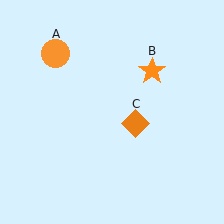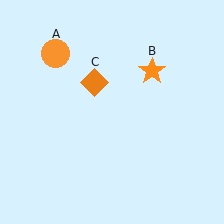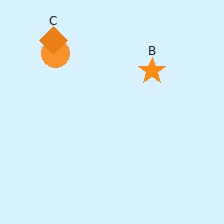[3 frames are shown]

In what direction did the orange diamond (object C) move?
The orange diamond (object C) moved up and to the left.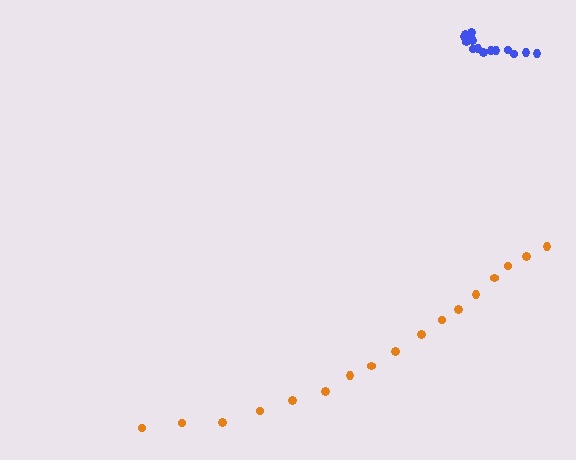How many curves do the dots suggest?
There are 2 distinct paths.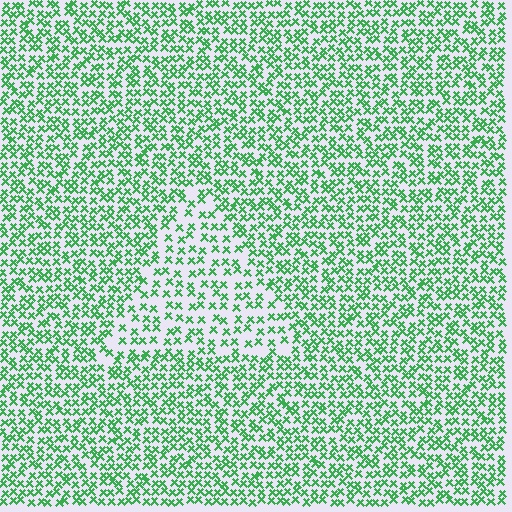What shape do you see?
I see a triangle.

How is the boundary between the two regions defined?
The boundary is defined by a change in element density (approximately 1.7x ratio). All elements are the same color, size, and shape.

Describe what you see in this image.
The image contains small green elements arranged at two different densities. A triangle-shaped region is visible where the elements are less densely packed than the surrounding area.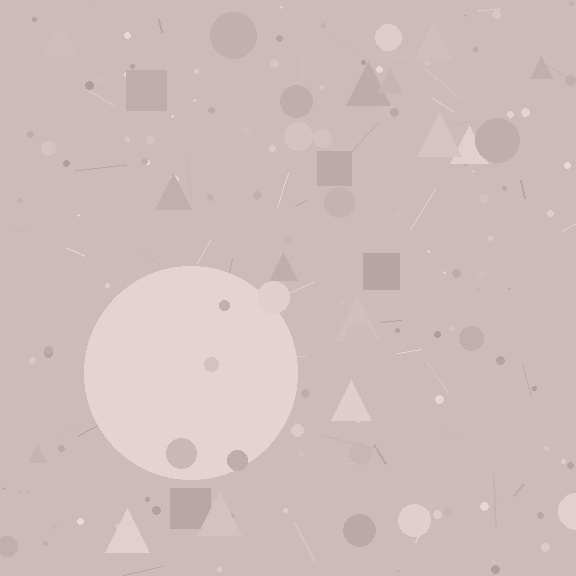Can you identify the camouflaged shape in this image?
The camouflaged shape is a circle.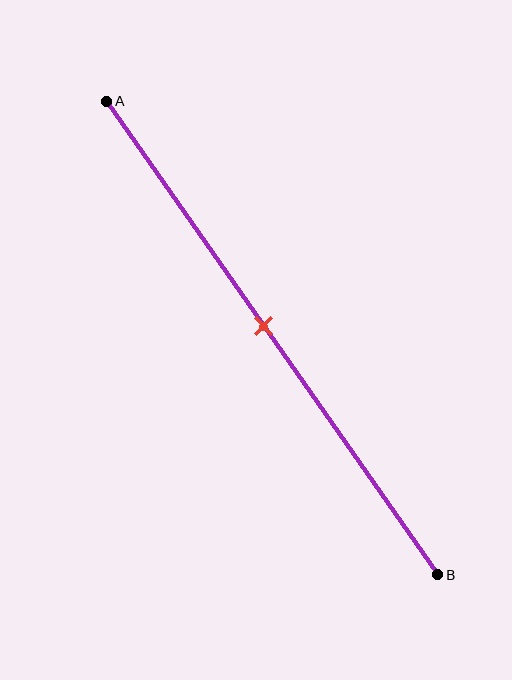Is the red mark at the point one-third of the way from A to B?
No, the mark is at about 50% from A, not at the 33% one-third point.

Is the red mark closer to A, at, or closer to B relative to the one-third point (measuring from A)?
The red mark is closer to point B than the one-third point of segment AB.